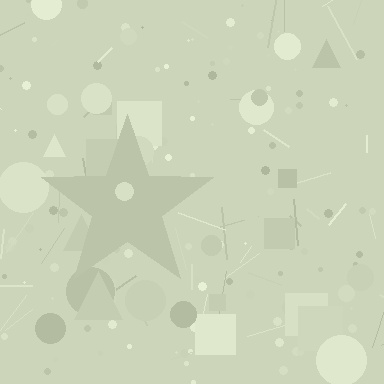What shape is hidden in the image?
A star is hidden in the image.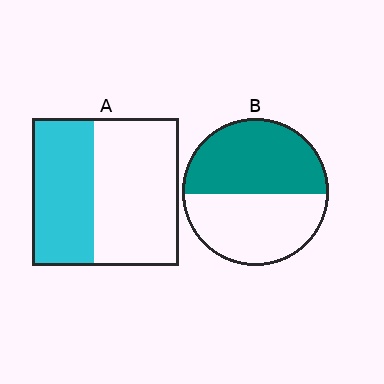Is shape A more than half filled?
No.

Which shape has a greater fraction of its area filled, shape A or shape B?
Shape B.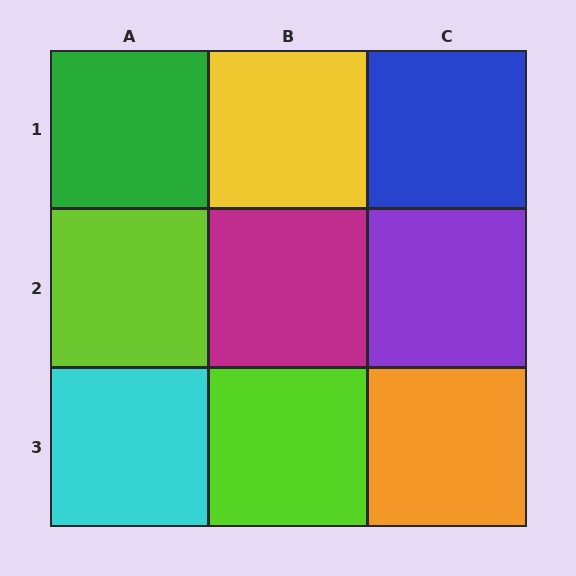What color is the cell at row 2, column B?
Magenta.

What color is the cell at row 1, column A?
Green.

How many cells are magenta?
1 cell is magenta.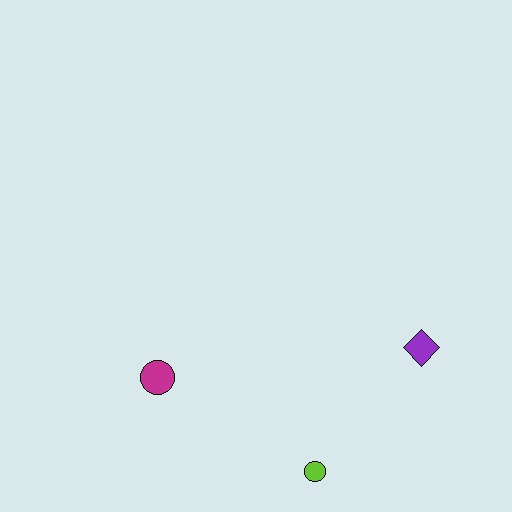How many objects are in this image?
There are 3 objects.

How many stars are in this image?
There are no stars.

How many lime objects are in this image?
There is 1 lime object.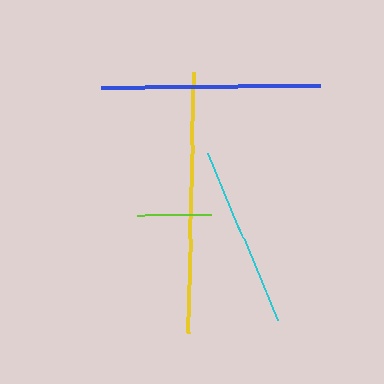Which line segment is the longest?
The yellow line is the longest at approximately 261 pixels.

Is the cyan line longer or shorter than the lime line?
The cyan line is longer than the lime line.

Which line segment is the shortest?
The lime line is the shortest at approximately 75 pixels.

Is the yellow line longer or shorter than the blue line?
The yellow line is longer than the blue line.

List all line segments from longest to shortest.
From longest to shortest: yellow, blue, cyan, lime.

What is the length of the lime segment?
The lime segment is approximately 75 pixels long.